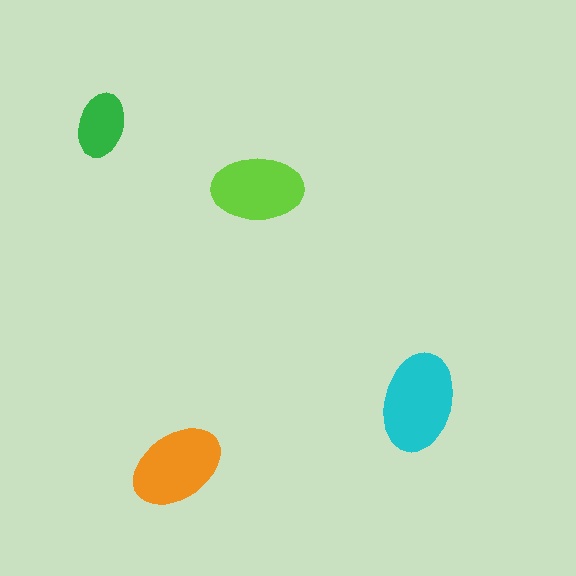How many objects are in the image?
There are 4 objects in the image.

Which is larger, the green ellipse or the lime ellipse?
The lime one.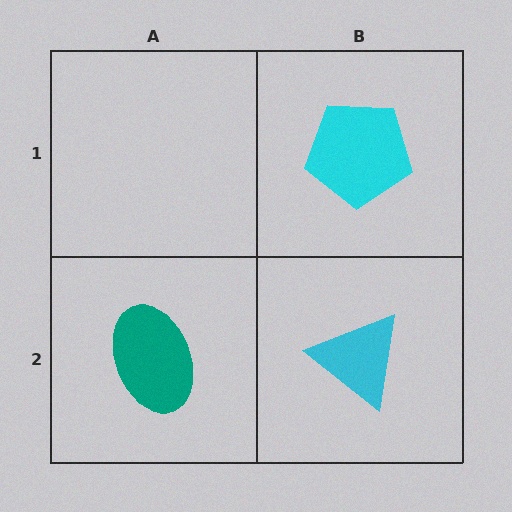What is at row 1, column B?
A cyan pentagon.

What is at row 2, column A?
A teal ellipse.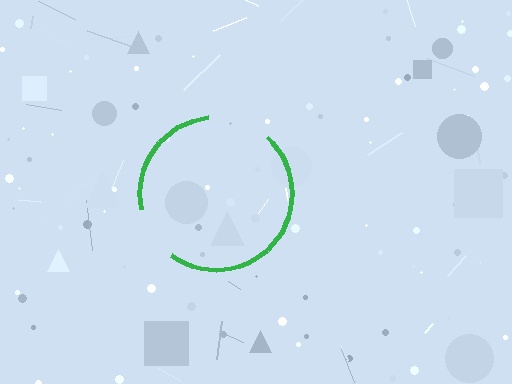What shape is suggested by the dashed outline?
The dashed outline suggests a circle.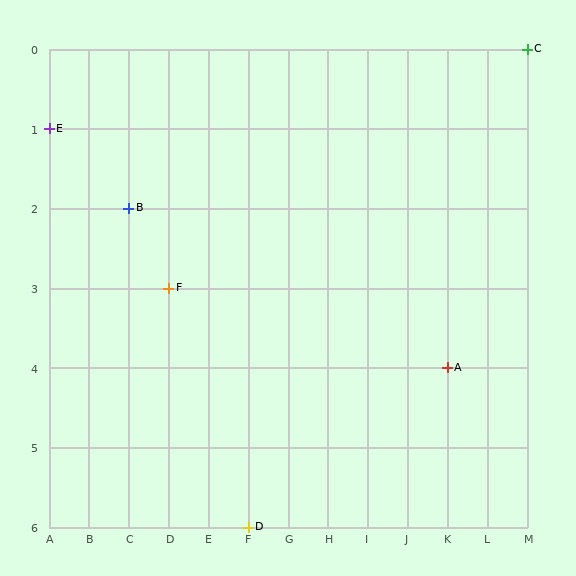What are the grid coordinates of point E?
Point E is at grid coordinates (A, 1).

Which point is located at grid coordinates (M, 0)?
Point C is at (M, 0).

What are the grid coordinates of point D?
Point D is at grid coordinates (F, 6).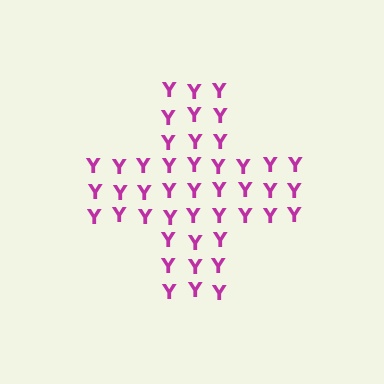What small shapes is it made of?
It is made of small letter Y's.